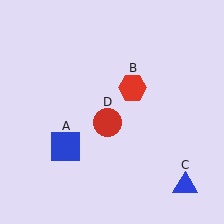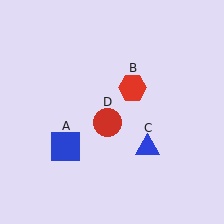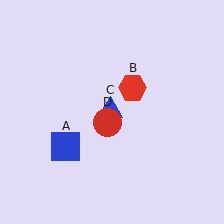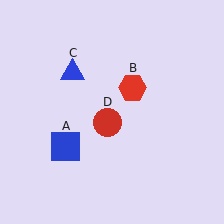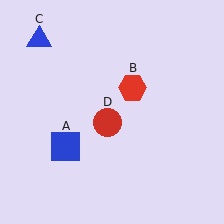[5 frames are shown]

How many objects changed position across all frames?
1 object changed position: blue triangle (object C).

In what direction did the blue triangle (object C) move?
The blue triangle (object C) moved up and to the left.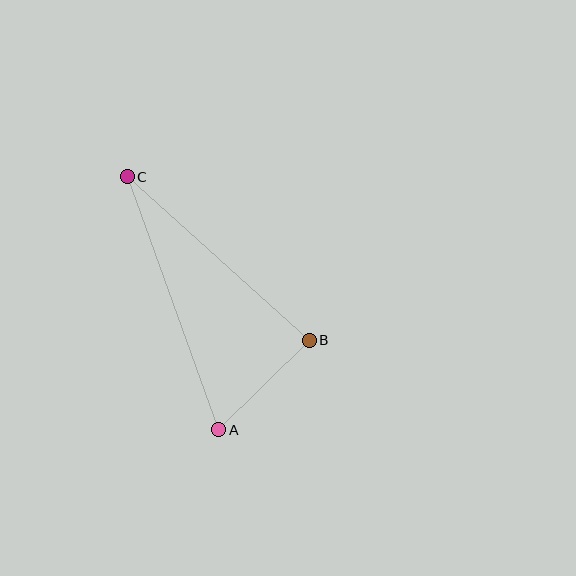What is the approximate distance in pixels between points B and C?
The distance between B and C is approximately 244 pixels.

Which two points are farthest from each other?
Points A and C are farthest from each other.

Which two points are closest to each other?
Points A and B are closest to each other.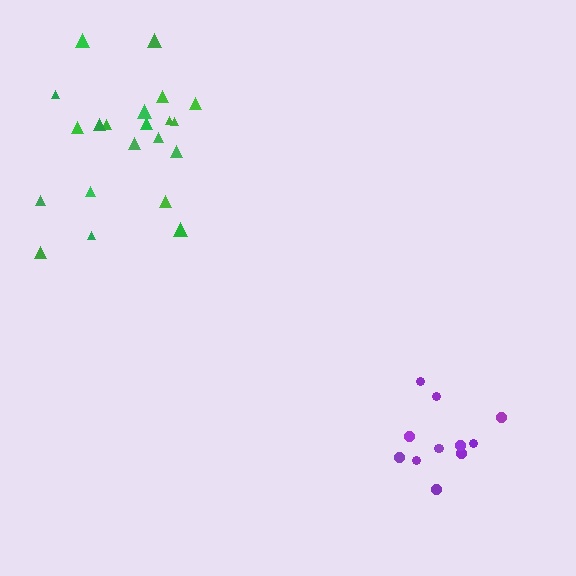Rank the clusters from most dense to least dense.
purple, green.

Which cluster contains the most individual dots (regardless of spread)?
Green (21).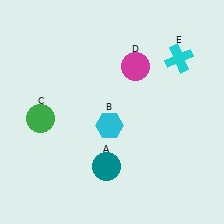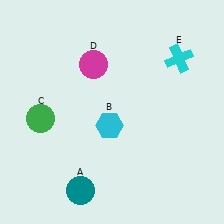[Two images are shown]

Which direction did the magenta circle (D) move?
The magenta circle (D) moved left.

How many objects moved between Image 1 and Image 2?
2 objects moved between the two images.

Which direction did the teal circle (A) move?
The teal circle (A) moved left.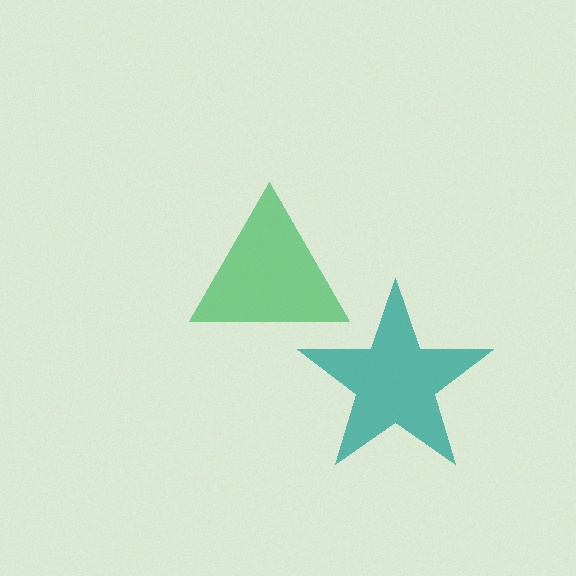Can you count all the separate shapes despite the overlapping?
Yes, there are 2 separate shapes.